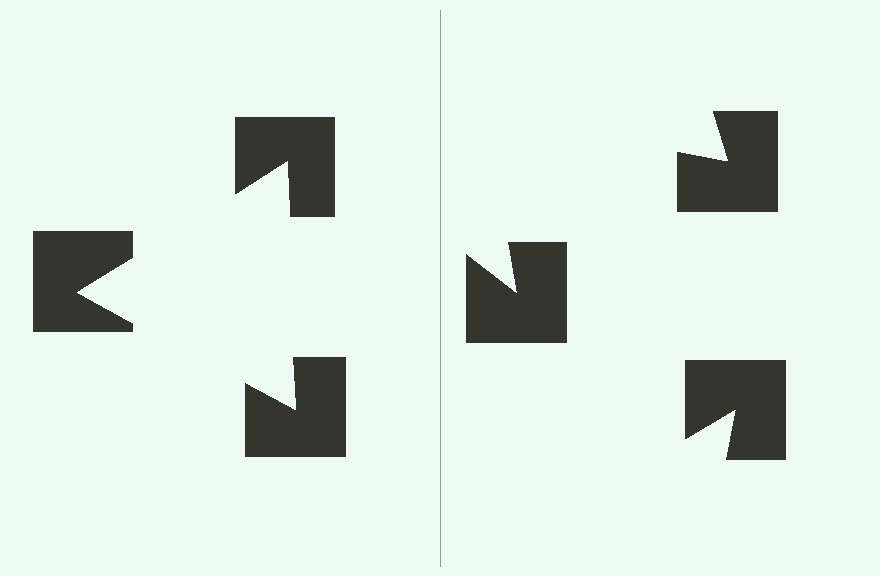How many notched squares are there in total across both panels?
6 — 3 on each side.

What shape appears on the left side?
An illusory triangle.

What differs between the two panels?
The notched squares are positioned identically on both sides; only the wedge orientations differ. On the left they align to a triangle; on the right they are misaligned.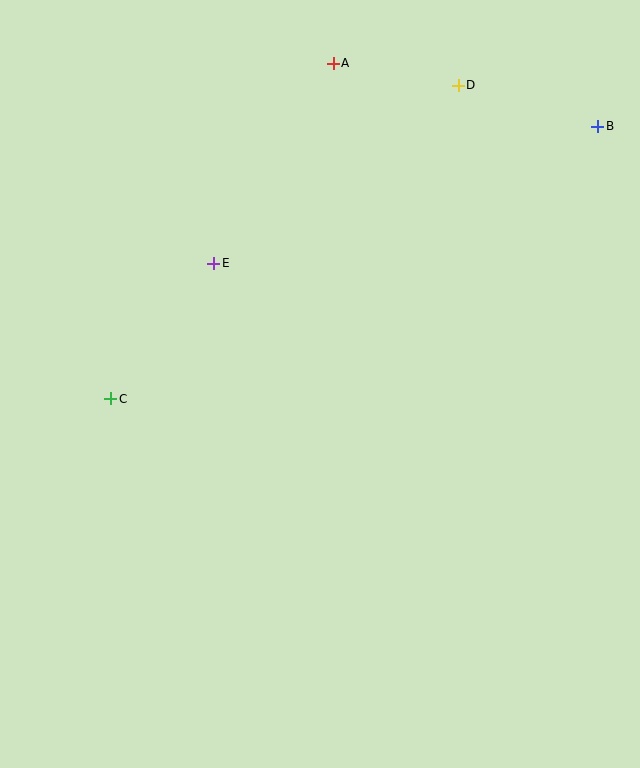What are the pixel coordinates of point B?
Point B is at (598, 126).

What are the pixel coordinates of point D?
Point D is at (458, 85).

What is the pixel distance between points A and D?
The distance between A and D is 127 pixels.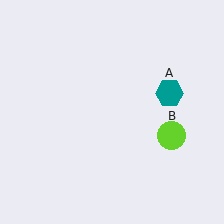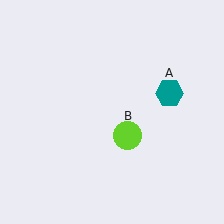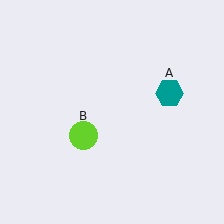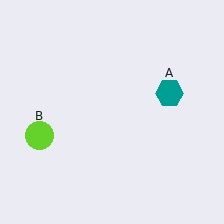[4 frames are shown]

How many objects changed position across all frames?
1 object changed position: lime circle (object B).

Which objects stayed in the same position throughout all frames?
Teal hexagon (object A) remained stationary.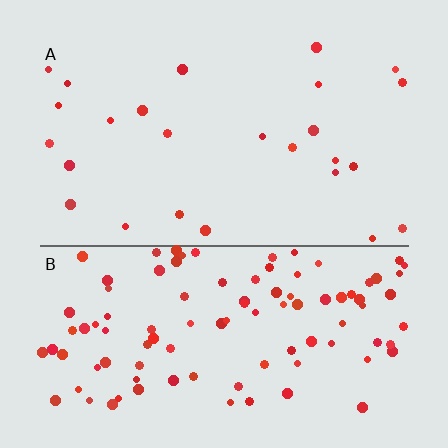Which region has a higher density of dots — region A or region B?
B (the bottom).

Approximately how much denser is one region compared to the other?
Approximately 4.0× — region B over region A.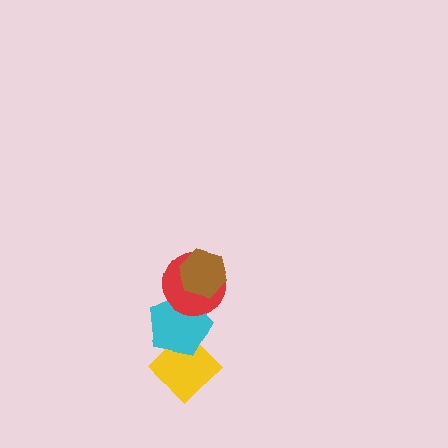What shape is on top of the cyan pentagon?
The red circle is on top of the cyan pentagon.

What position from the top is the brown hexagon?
The brown hexagon is 1st from the top.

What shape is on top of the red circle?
The brown hexagon is on top of the red circle.